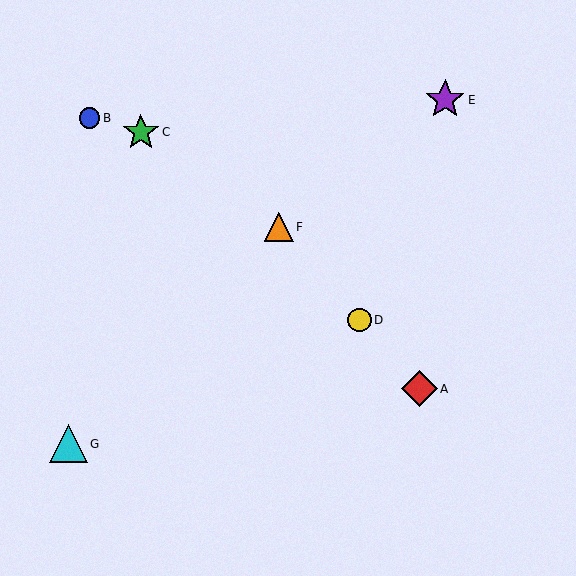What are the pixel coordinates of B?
Object B is at (90, 118).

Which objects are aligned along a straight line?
Objects A, D, F are aligned along a straight line.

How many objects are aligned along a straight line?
3 objects (A, D, F) are aligned along a straight line.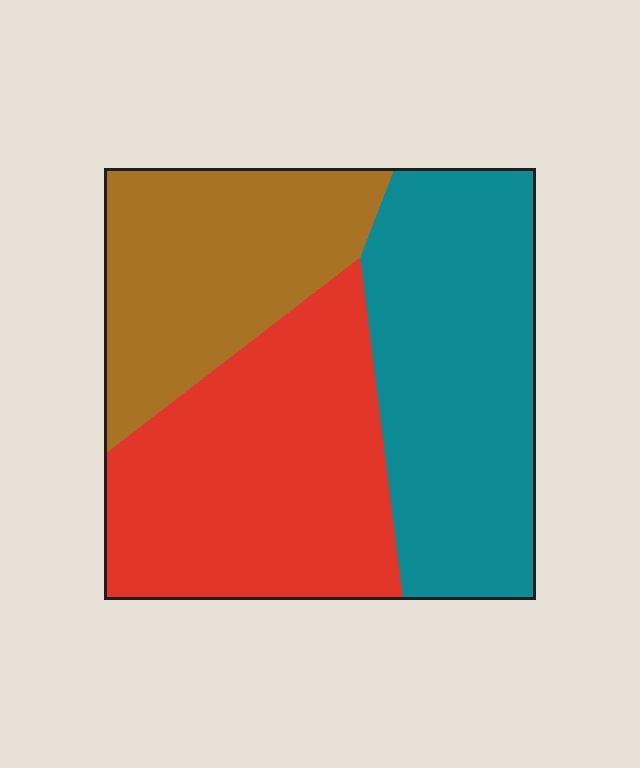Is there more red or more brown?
Red.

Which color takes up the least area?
Brown, at roughly 25%.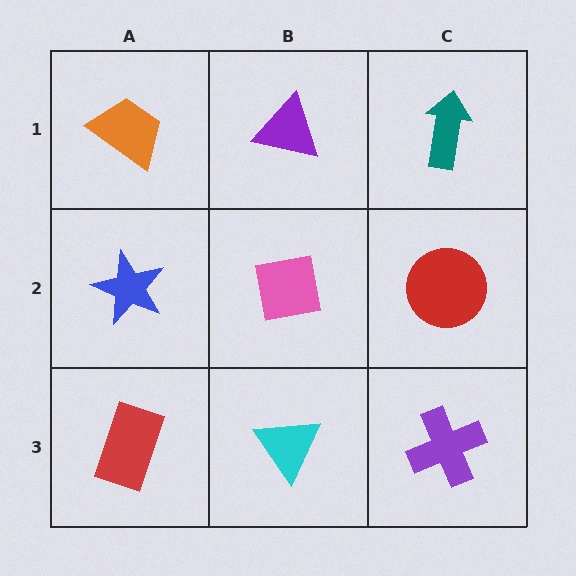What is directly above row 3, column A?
A blue star.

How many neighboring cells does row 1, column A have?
2.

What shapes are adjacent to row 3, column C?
A red circle (row 2, column C), a cyan triangle (row 3, column B).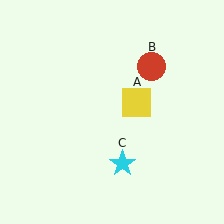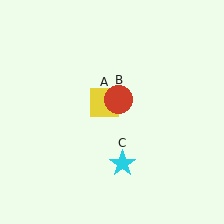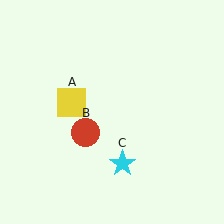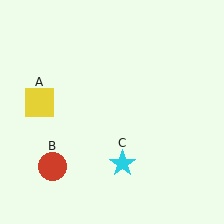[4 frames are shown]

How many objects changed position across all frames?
2 objects changed position: yellow square (object A), red circle (object B).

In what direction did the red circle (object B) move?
The red circle (object B) moved down and to the left.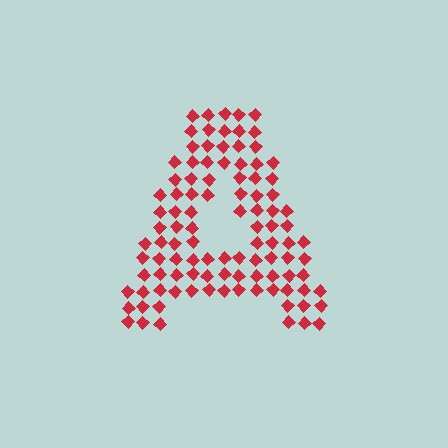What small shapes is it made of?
It is made of small diamonds.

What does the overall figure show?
The overall figure shows the letter A.